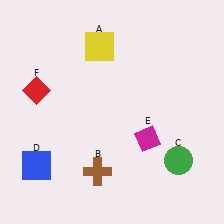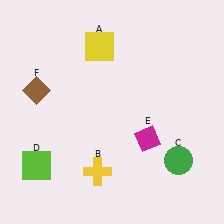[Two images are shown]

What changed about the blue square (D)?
In Image 1, D is blue. In Image 2, it changed to lime.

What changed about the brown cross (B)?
In Image 1, B is brown. In Image 2, it changed to yellow.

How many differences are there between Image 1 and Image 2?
There are 3 differences between the two images.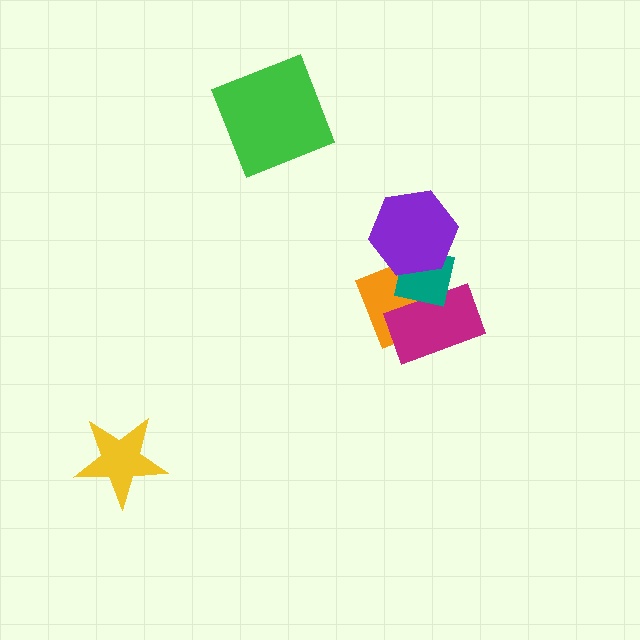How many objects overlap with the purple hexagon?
2 objects overlap with the purple hexagon.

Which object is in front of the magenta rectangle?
The teal square is in front of the magenta rectangle.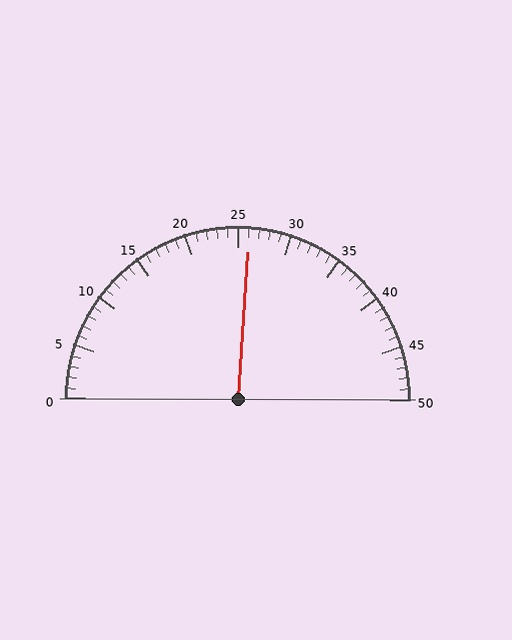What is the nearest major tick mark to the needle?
The nearest major tick mark is 25.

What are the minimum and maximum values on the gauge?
The gauge ranges from 0 to 50.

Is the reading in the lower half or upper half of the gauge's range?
The reading is in the upper half of the range (0 to 50).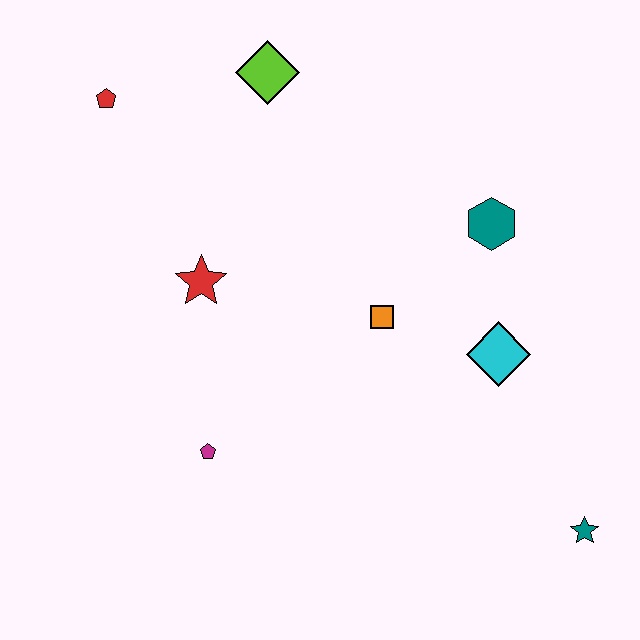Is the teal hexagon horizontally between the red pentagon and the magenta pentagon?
No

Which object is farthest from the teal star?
The red pentagon is farthest from the teal star.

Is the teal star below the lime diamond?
Yes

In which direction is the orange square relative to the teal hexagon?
The orange square is to the left of the teal hexagon.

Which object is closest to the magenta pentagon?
The red star is closest to the magenta pentagon.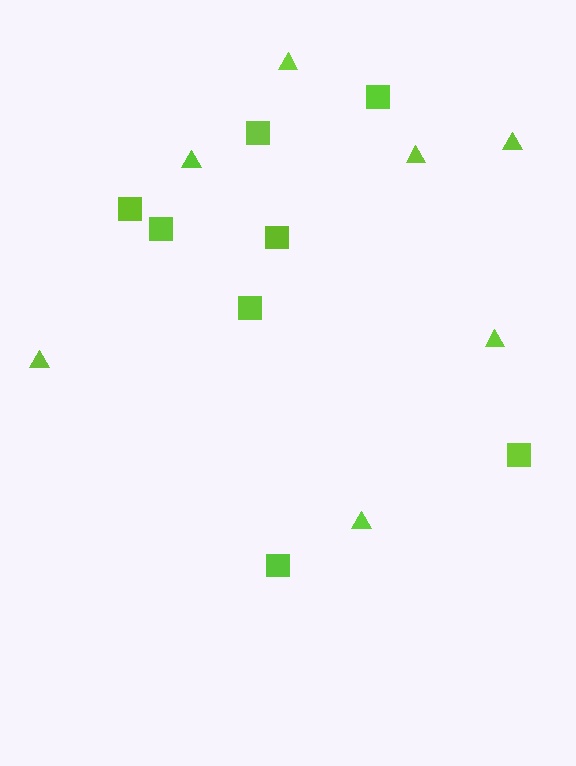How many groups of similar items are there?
There are 2 groups: one group of triangles (7) and one group of squares (8).